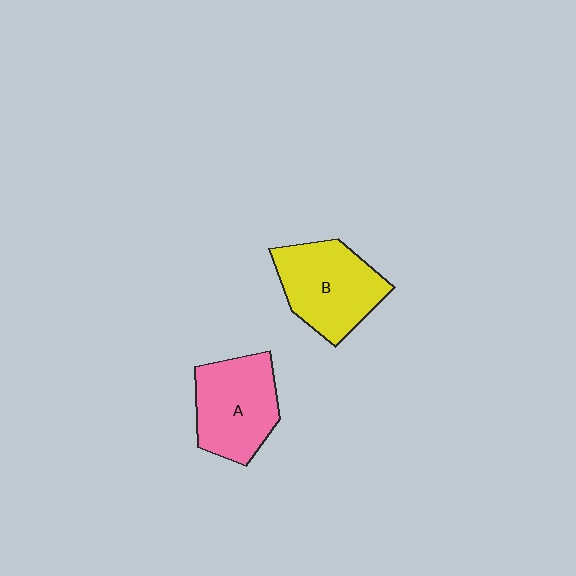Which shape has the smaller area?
Shape A (pink).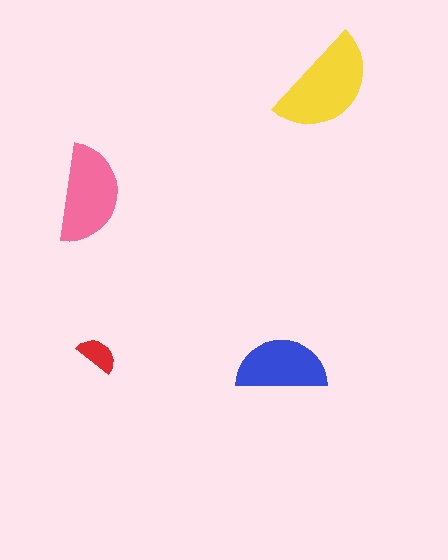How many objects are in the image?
There are 4 objects in the image.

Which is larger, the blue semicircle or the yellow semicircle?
The yellow one.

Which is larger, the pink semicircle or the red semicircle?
The pink one.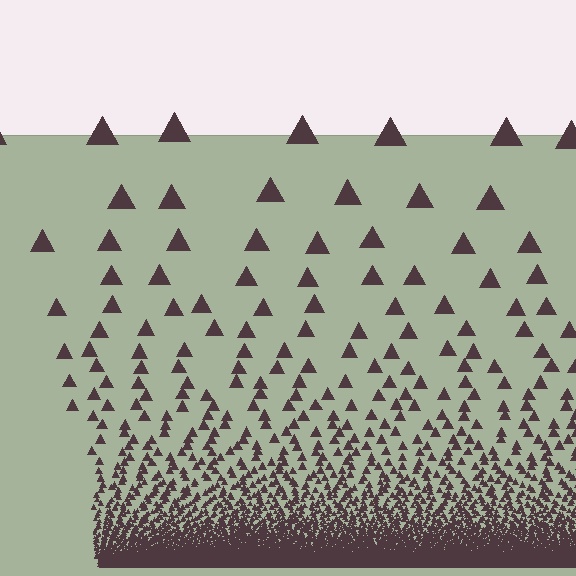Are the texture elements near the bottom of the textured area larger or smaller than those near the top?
Smaller. The gradient is inverted — elements near the bottom are smaller and denser.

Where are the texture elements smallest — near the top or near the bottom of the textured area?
Near the bottom.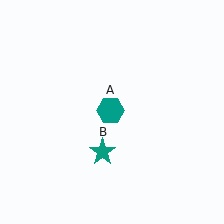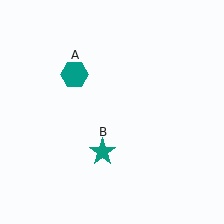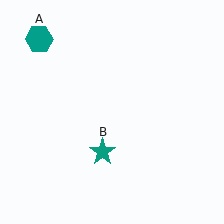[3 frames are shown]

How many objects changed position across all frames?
1 object changed position: teal hexagon (object A).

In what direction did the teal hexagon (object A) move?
The teal hexagon (object A) moved up and to the left.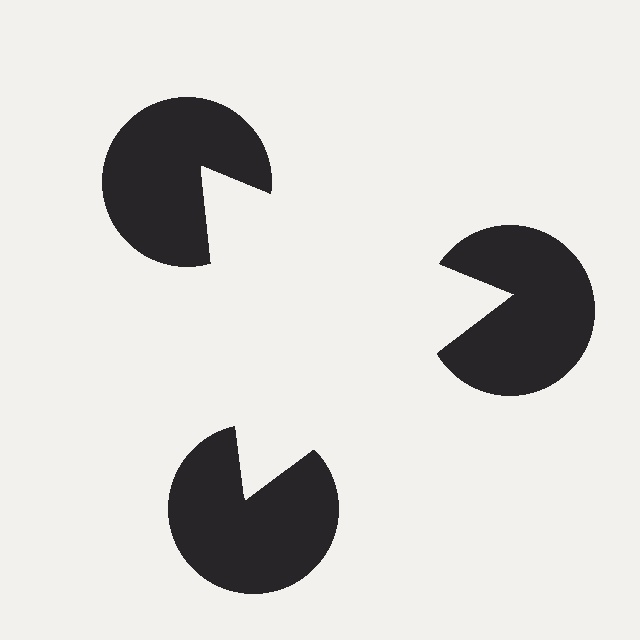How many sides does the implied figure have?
3 sides.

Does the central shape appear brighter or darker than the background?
It typically appears slightly brighter than the background, even though no actual brightness change is drawn.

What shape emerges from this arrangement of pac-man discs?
An illusory triangle — its edges are inferred from the aligned wedge cuts in the pac-man discs, not physically drawn.